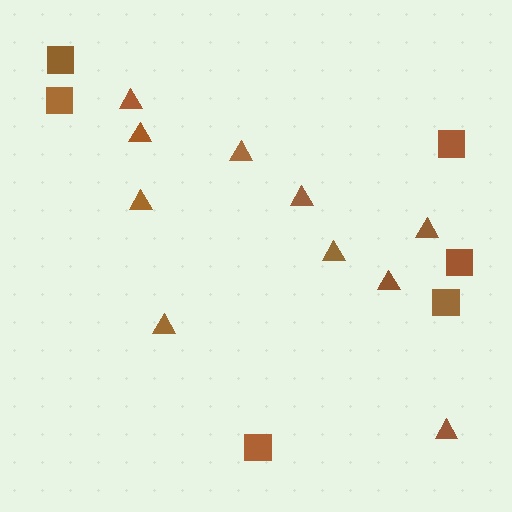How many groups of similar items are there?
There are 2 groups: one group of triangles (10) and one group of squares (6).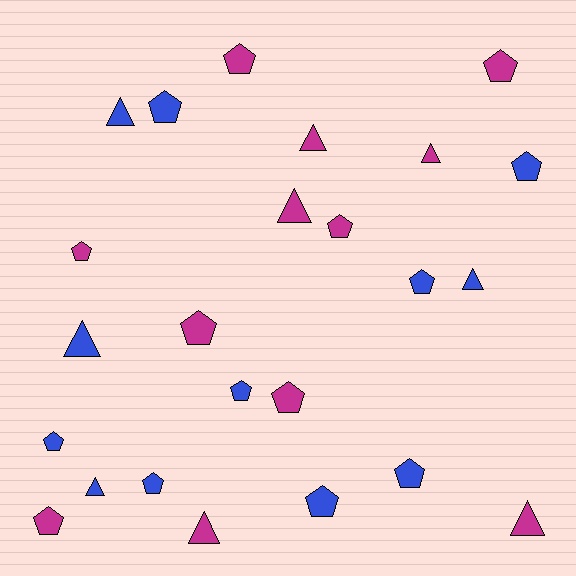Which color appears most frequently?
Blue, with 12 objects.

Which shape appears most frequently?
Pentagon, with 15 objects.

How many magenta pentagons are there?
There are 7 magenta pentagons.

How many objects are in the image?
There are 24 objects.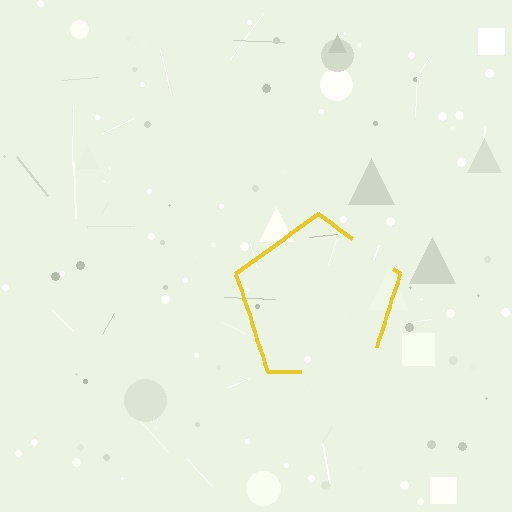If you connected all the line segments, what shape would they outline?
They would outline a pentagon.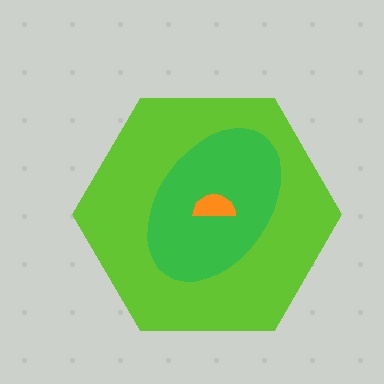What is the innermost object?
The orange semicircle.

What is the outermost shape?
The lime hexagon.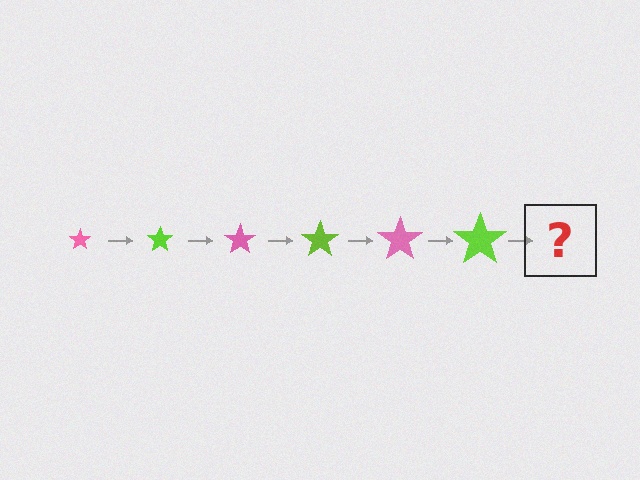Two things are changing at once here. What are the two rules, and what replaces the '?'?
The two rules are that the star grows larger each step and the color cycles through pink and lime. The '?' should be a pink star, larger than the previous one.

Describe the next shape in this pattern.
It should be a pink star, larger than the previous one.